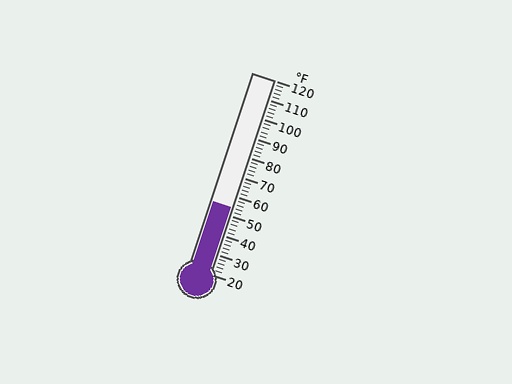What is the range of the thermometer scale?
The thermometer scale ranges from 20°F to 120°F.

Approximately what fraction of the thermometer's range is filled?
The thermometer is filled to approximately 35% of its range.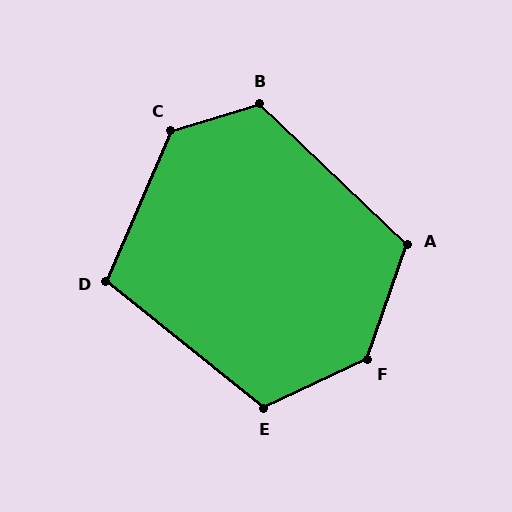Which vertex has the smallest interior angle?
D, at approximately 106 degrees.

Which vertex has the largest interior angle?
F, at approximately 134 degrees.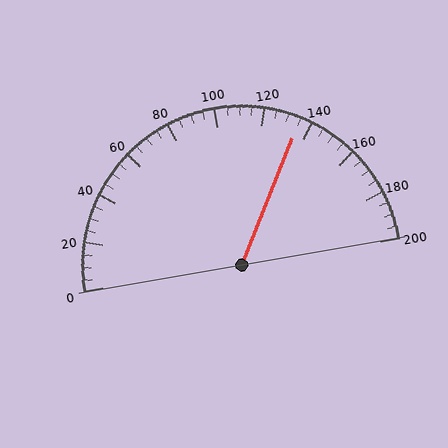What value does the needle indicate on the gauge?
The needle indicates approximately 135.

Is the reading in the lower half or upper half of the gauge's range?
The reading is in the upper half of the range (0 to 200).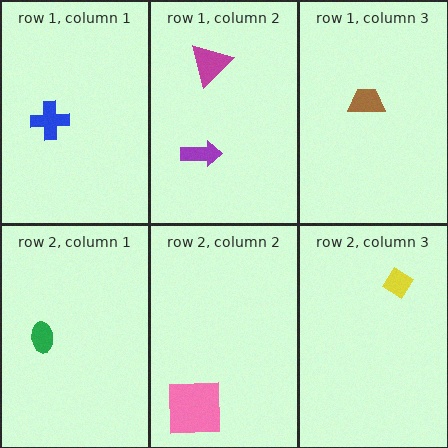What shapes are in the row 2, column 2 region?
The pink square.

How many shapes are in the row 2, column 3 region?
1.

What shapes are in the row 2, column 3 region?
The yellow diamond.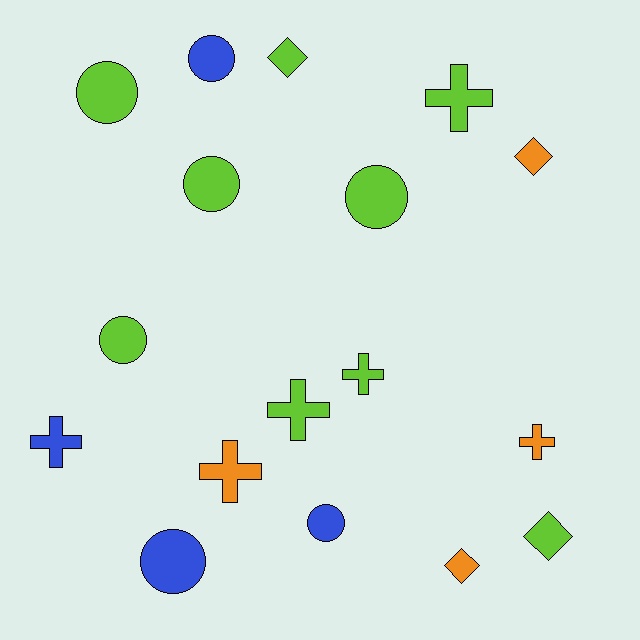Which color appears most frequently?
Lime, with 9 objects.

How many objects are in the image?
There are 17 objects.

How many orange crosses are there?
There are 2 orange crosses.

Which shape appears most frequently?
Circle, with 7 objects.